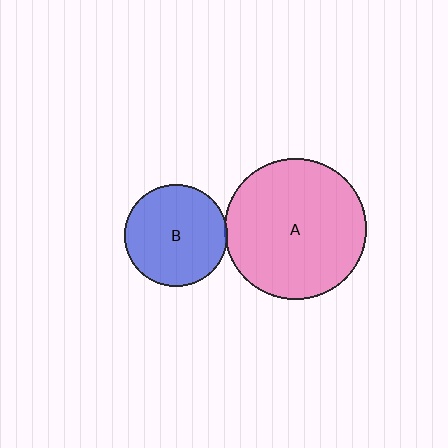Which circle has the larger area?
Circle A (pink).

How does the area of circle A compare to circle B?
Approximately 1.9 times.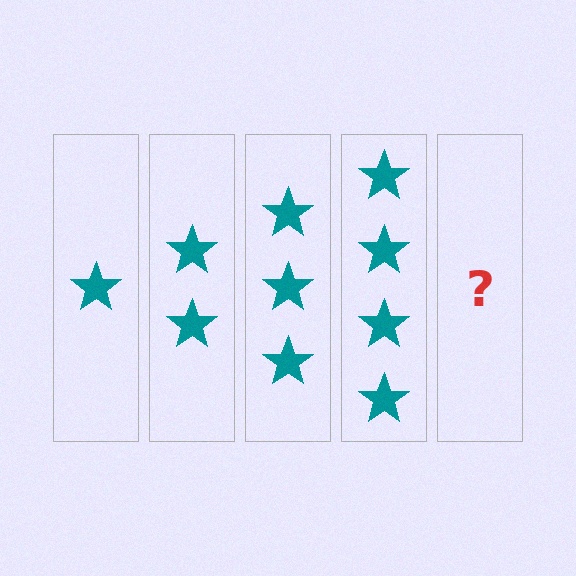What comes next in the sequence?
The next element should be 5 stars.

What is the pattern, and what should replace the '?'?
The pattern is that each step adds one more star. The '?' should be 5 stars.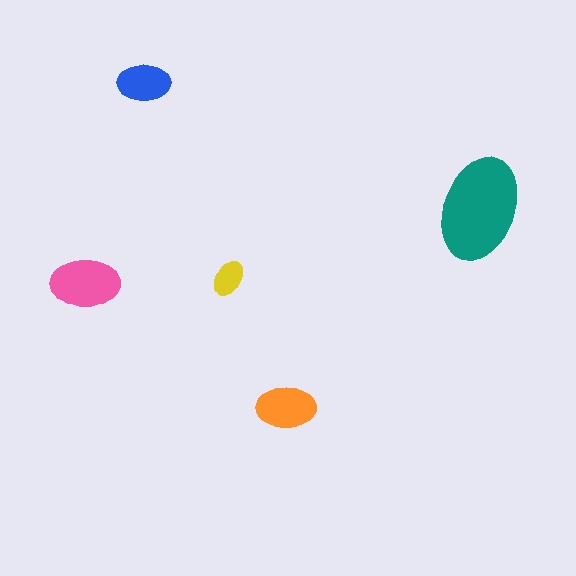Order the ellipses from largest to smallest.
the teal one, the pink one, the orange one, the blue one, the yellow one.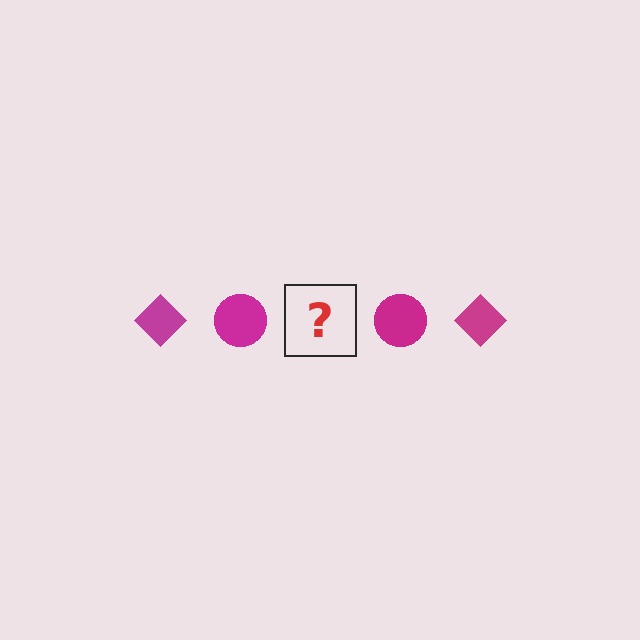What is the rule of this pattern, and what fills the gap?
The rule is that the pattern cycles through diamond, circle shapes in magenta. The gap should be filled with a magenta diamond.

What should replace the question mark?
The question mark should be replaced with a magenta diamond.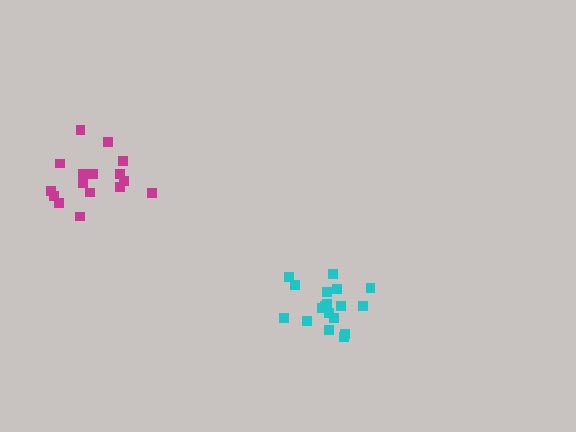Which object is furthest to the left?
The magenta cluster is leftmost.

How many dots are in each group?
Group 1: 16 dots, Group 2: 18 dots (34 total).